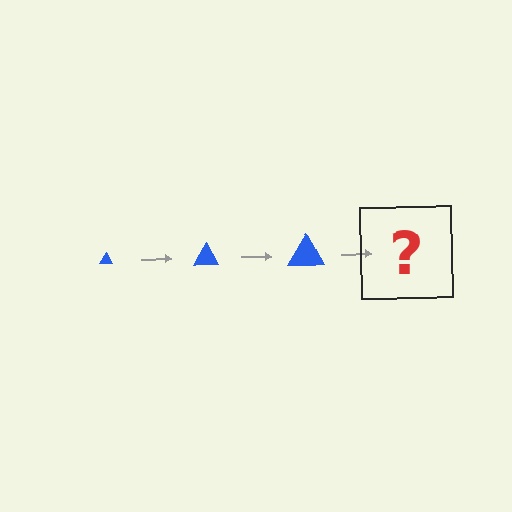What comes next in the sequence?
The next element should be a blue triangle, larger than the previous one.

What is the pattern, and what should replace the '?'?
The pattern is that the triangle gets progressively larger each step. The '?' should be a blue triangle, larger than the previous one.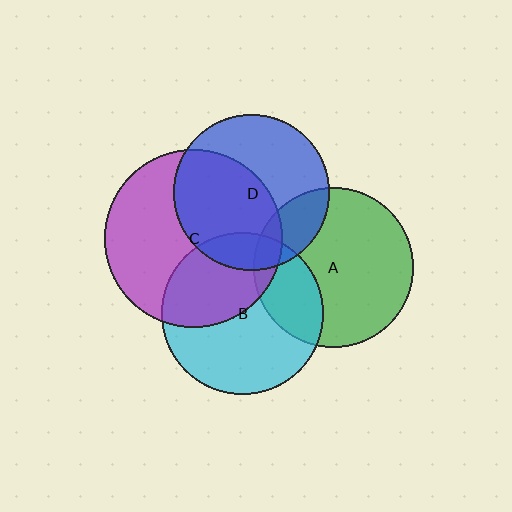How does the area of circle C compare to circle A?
Approximately 1.2 times.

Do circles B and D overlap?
Yes.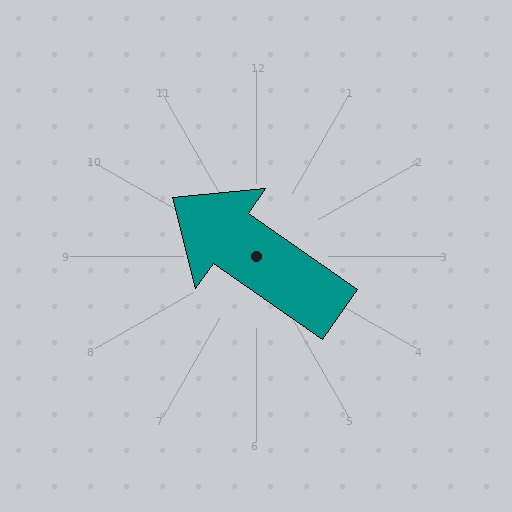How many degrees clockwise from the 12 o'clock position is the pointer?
Approximately 305 degrees.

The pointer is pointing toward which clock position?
Roughly 10 o'clock.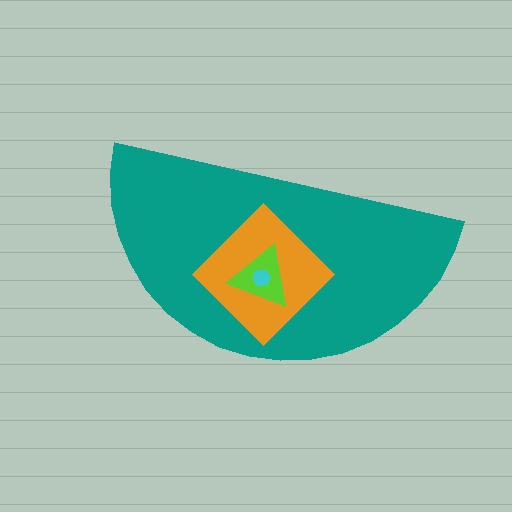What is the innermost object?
The cyan hexagon.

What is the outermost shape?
The teal semicircle.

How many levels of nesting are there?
4.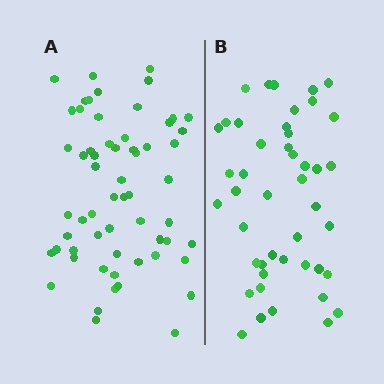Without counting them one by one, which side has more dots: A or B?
Region A (the left region) has more dots.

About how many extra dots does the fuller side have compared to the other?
Region A has approximately 15 more dots than region B.